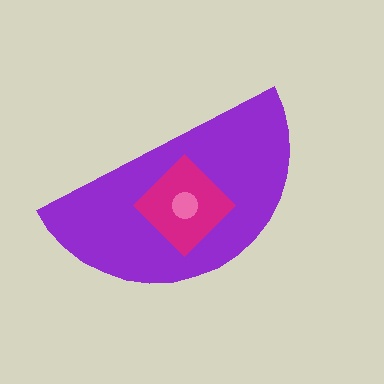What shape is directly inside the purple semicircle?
The magenta diamond.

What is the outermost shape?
The purple semicircle.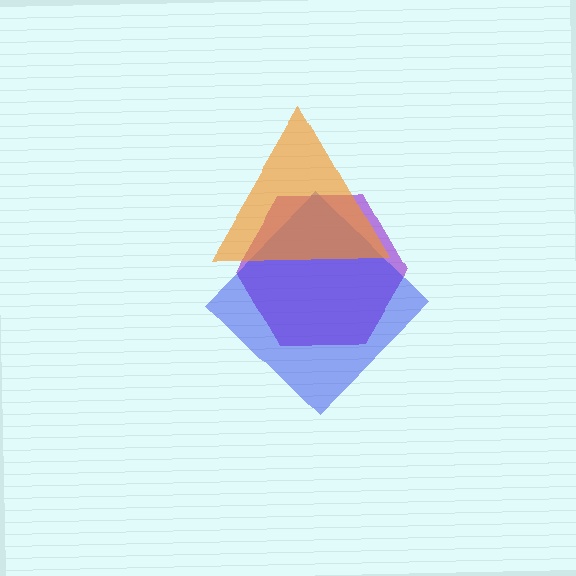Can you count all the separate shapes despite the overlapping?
Yes, there are 3 separate shapes.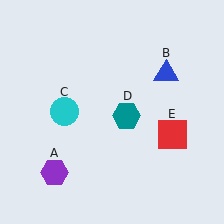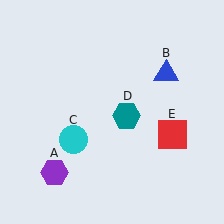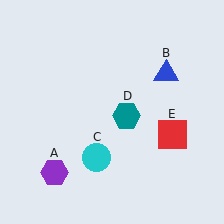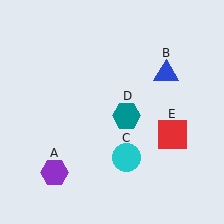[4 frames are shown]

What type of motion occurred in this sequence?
The cyan circle (object C) rotated counterclockwise around the center of the scene.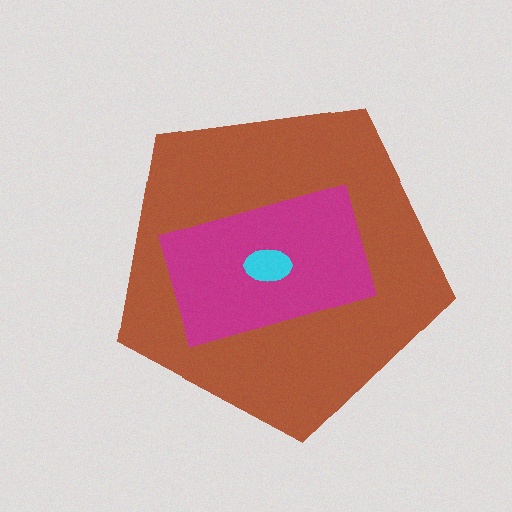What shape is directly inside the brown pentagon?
The magenta rectangle.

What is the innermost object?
The cyan ellipse.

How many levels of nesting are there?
3.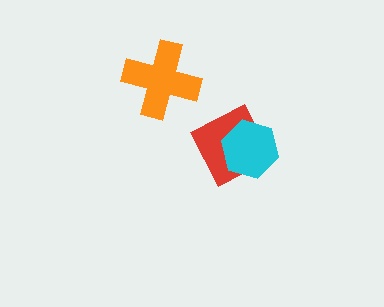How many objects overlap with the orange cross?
0 objects overlap with the orange cross.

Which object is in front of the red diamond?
The cyan hexagon is in front of the red diamond.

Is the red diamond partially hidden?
Yes, it is partially covered by another shape.